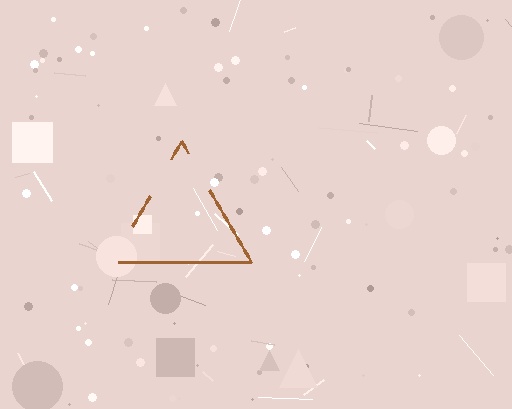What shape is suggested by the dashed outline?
The dashed outline suggests a triangle.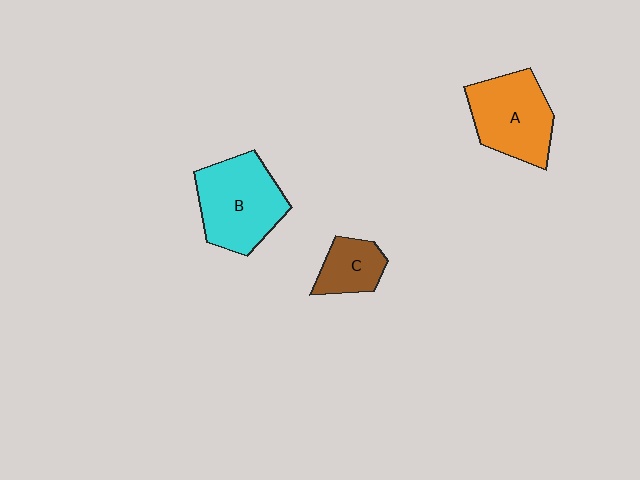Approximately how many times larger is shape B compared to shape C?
Approximately 2.1 times.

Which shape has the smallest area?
Shape C (brown).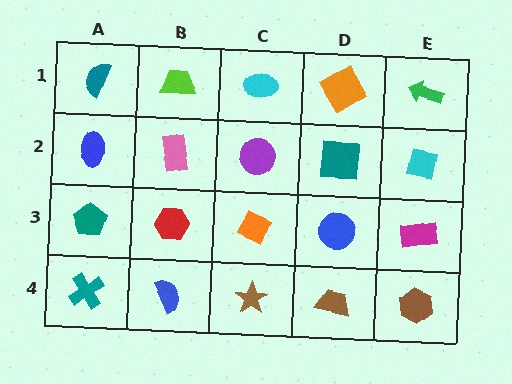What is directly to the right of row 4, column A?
A blue semicircle.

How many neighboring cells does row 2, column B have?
4.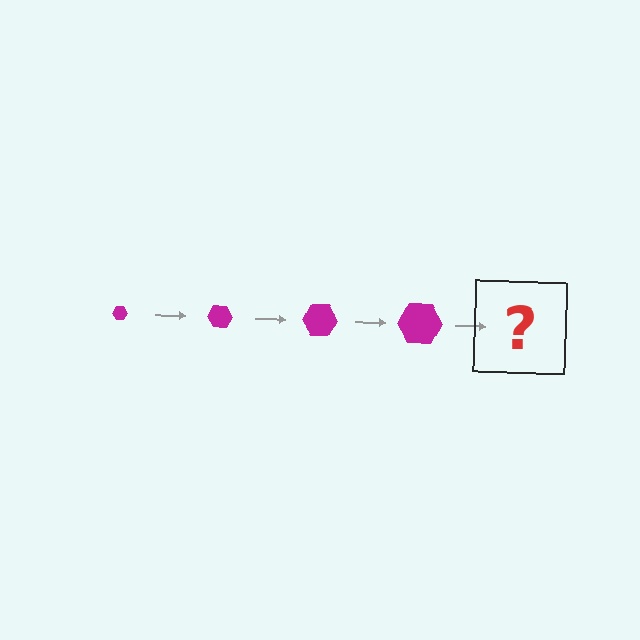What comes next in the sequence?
The next element should be a magenta hexagon, larger than the previous one.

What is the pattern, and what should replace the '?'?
The pattern is that the hexagon gets progressively larger each step. The '?' should be a magenta hexagon, larger than the previous one.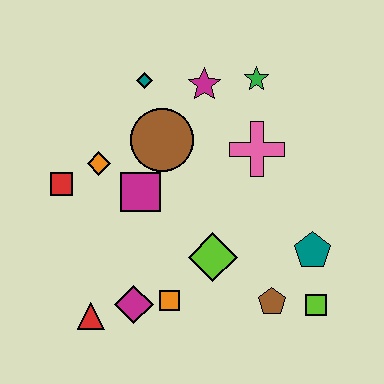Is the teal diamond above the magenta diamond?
Yes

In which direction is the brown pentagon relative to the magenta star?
The brown pentagon is below the magenta star.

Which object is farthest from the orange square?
The green star is farthest from the orange square.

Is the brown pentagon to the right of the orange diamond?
Yes